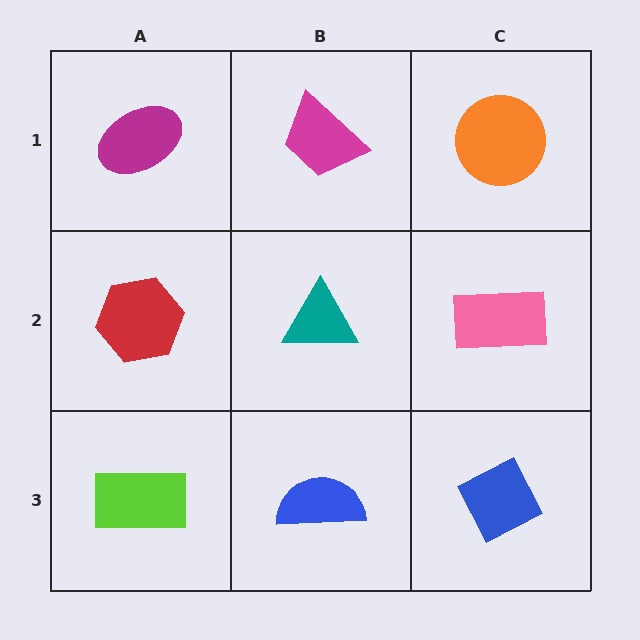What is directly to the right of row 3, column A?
A blue semicircle.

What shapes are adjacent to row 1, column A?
A red hexagon (row 2, column A), a magenta trapezoid (row 1, column B).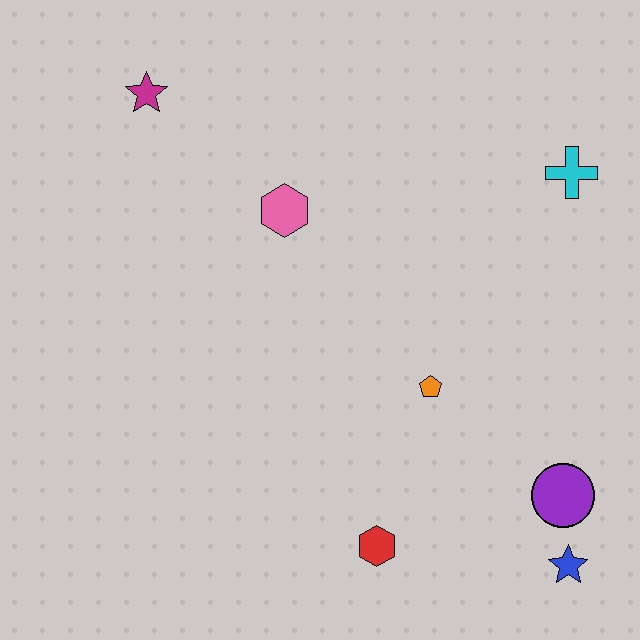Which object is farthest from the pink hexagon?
The blue star is farthest from the pink hexagon.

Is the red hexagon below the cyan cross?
Yes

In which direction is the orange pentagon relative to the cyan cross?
The orange pentagon is below the cyan cross.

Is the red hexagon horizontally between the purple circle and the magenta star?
Yes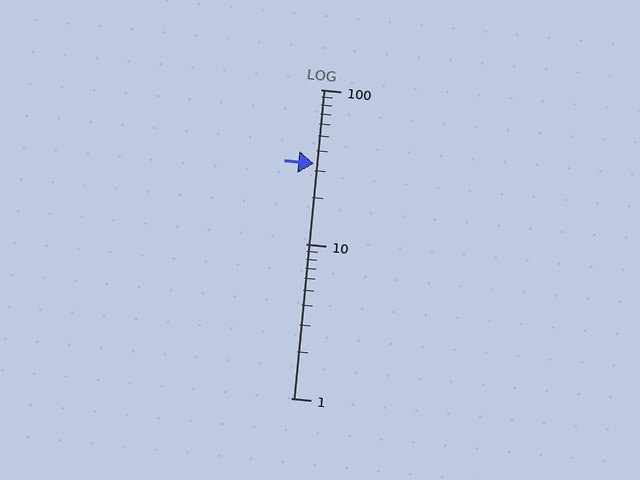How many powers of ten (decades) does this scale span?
The scale spans 2 decades, from 1 to 100.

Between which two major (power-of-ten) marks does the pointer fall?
The pointer is between 10 and 100.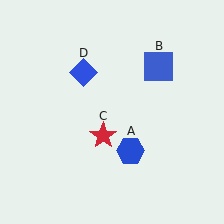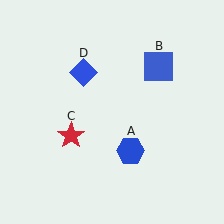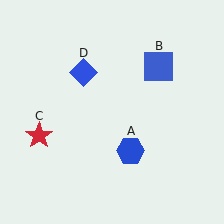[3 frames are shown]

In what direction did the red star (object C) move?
The red star (object C) moved left.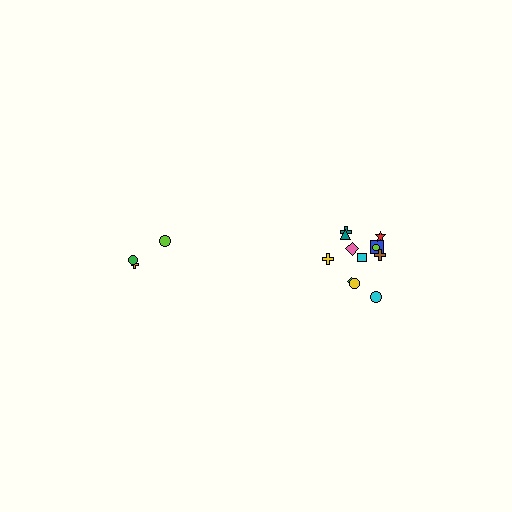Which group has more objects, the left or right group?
The right group.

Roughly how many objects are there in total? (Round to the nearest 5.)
Roughly 15 objects in total.